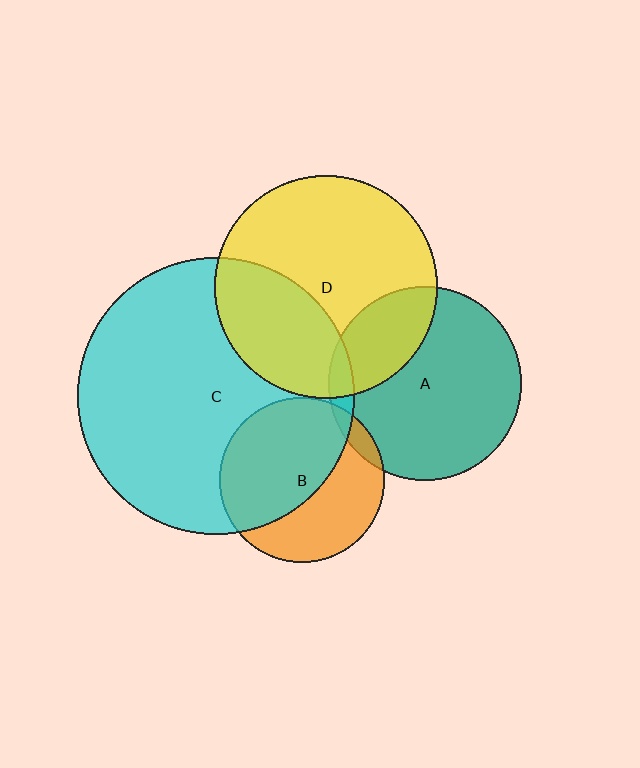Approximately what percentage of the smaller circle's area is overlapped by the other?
Approximately 25%.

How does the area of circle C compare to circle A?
Approximately 2.0 times.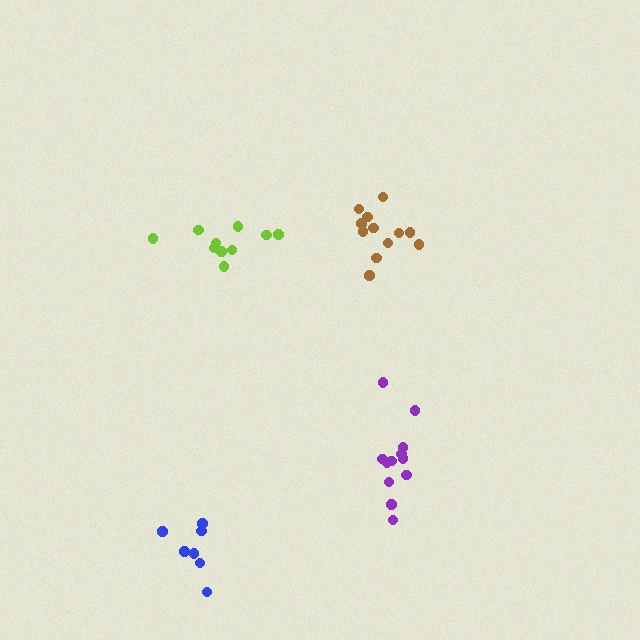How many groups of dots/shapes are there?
There are 4 groups.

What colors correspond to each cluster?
The clusters are colored: lime, purple, blue, brown.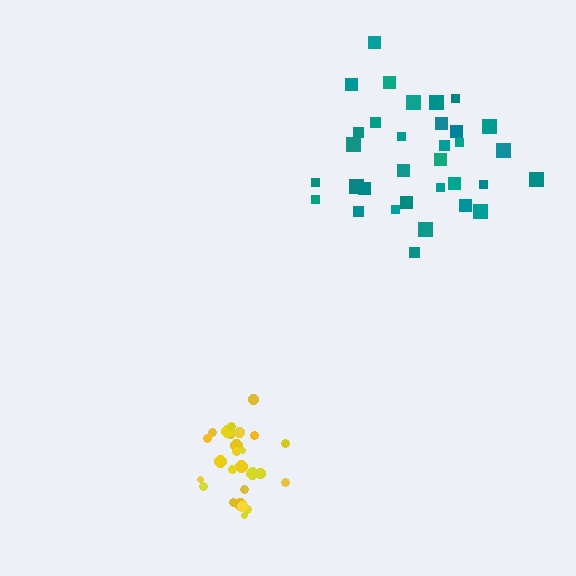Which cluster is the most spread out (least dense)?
Teal.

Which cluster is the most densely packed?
Yellow.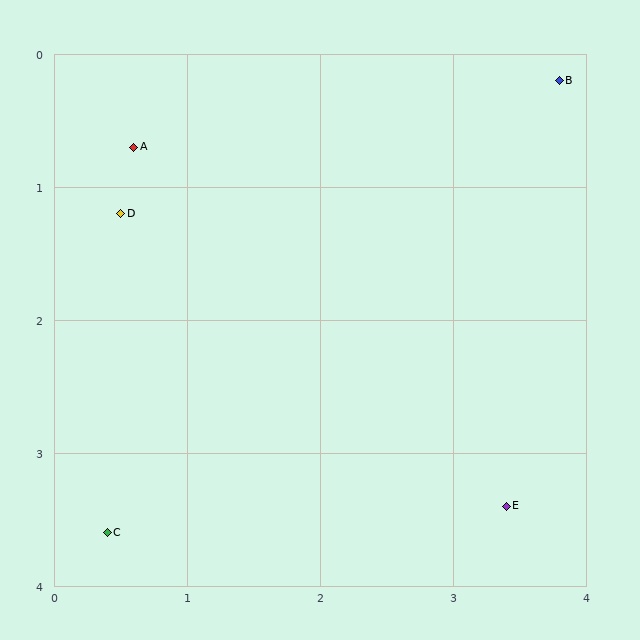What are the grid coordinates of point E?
Point E is at approximately (3.4, 3.4).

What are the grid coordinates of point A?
Point A is at approximately (0.6, 0.7).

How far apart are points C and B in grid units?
Points C and B are about 4.8 grid units apart.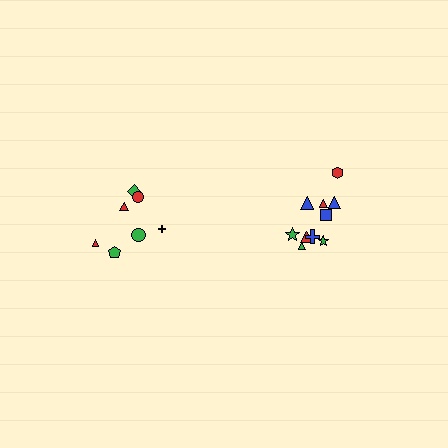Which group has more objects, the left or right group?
The right group.